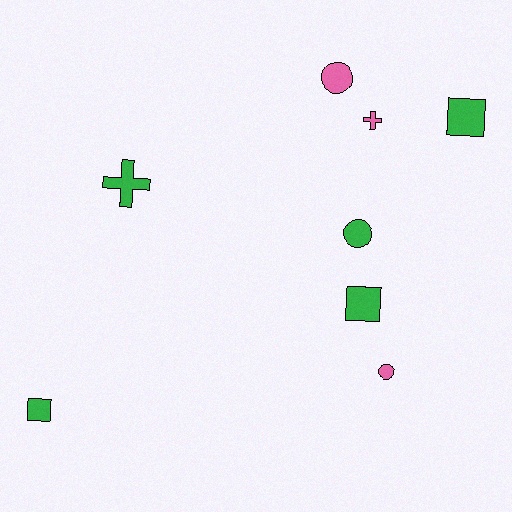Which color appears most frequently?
Green, with 5 objects.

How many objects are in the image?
There are 8 objects.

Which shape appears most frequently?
Square, with 3 objects.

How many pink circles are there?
There are 2 pink circles.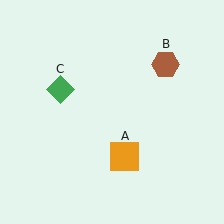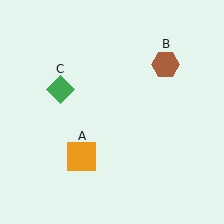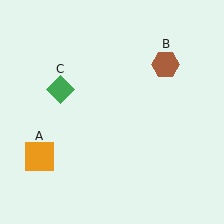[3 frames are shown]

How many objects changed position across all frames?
1 object changed position: orange square (object A).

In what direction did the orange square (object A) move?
The orange square (object A) moved left.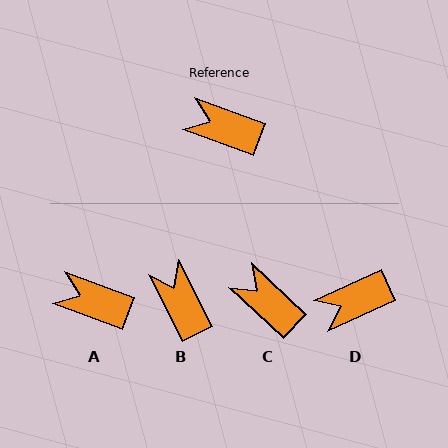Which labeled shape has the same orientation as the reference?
A.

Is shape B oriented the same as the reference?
No, it is off by about 43 degrees.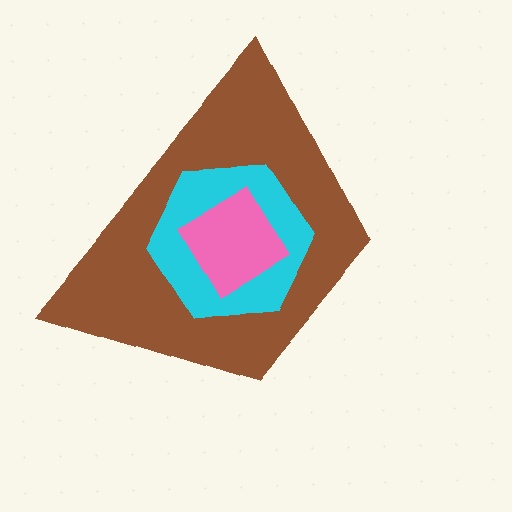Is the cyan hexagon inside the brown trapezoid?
Yes.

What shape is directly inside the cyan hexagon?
The pink diamond.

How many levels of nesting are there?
3.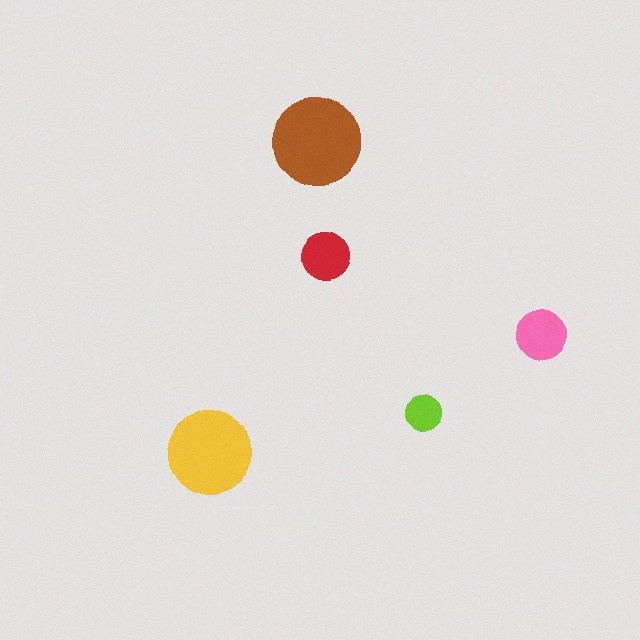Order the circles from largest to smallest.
the brown one, the yellow one, the pink one, the red one, the lime one.